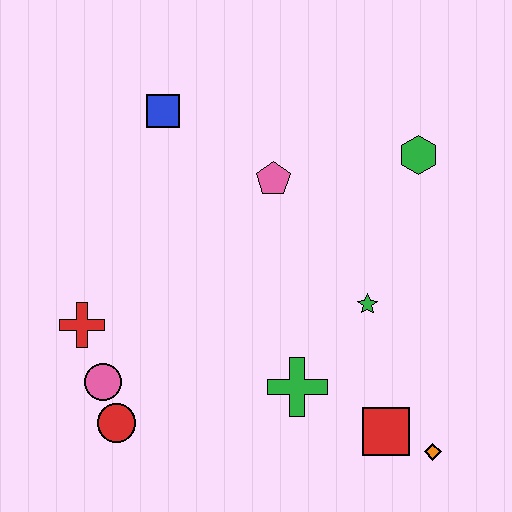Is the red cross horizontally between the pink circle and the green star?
No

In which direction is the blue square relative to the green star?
The blue square is to the left of the green star.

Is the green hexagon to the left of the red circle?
No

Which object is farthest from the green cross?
The blue square is farthest from the green cross.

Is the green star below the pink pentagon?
Yes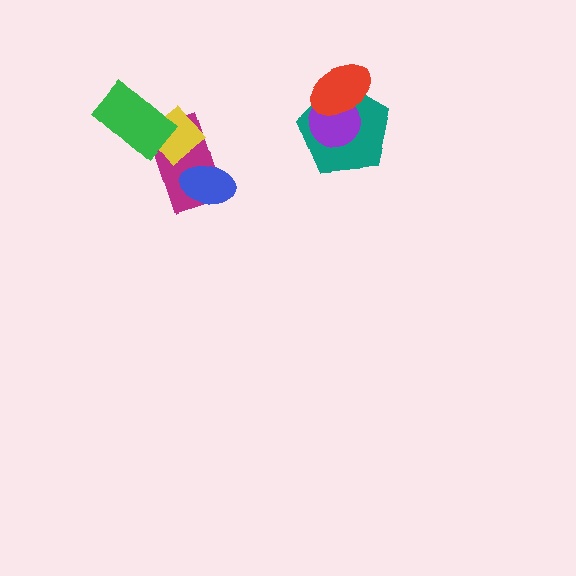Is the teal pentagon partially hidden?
Yes, it is partially covered by another shape.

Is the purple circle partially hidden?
Yes, it is partially covered by another shape.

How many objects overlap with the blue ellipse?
1 object overlaps with the blue ellipse.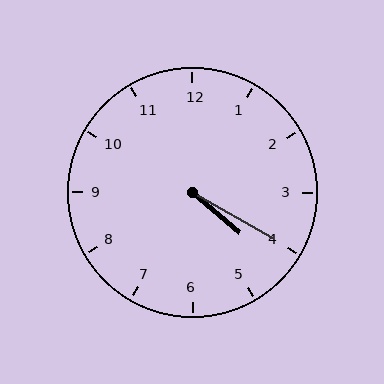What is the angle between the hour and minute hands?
Approximately 10 degrees.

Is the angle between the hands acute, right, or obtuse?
It is acute.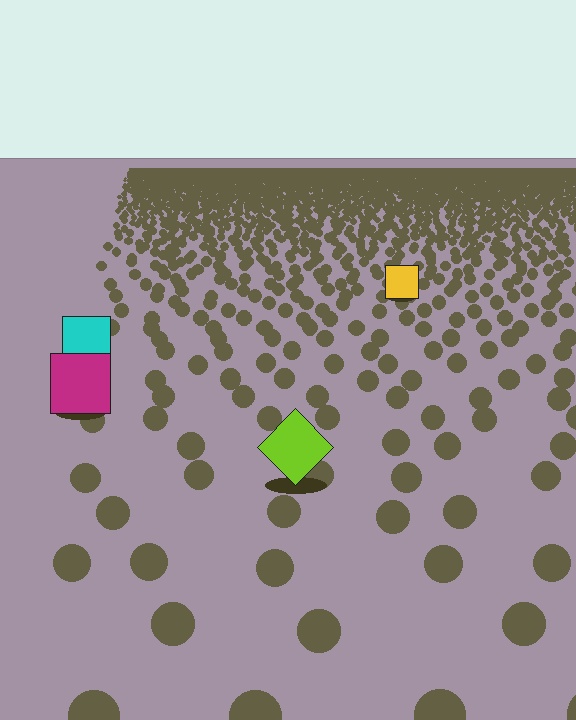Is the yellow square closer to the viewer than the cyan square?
No. The cyan square is closer — you can tell from the texture gradient: the ground texture is coarser near it.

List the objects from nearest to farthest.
From nearest to farthest: the lime diamond, the magenta square, the cyan square, the yellow square.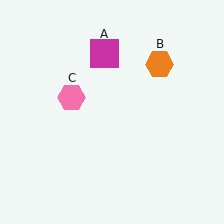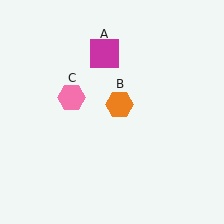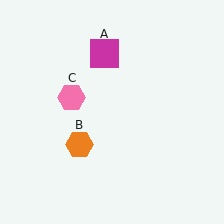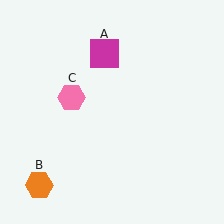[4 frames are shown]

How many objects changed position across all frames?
1 object changed position: orange hexagon (object B).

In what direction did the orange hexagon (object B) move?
The orange hexagon (object B) moved down and to the left.